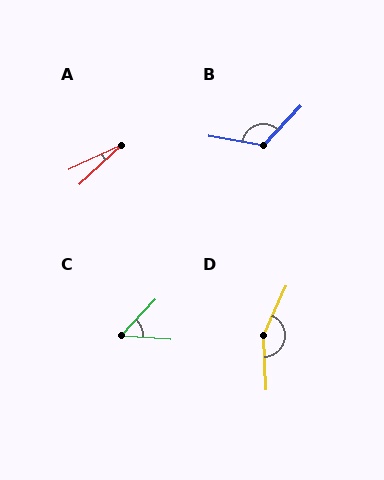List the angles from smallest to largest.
A (18°), C (51°), B (124°), D (153°).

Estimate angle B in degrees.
Approximately 124 degrees.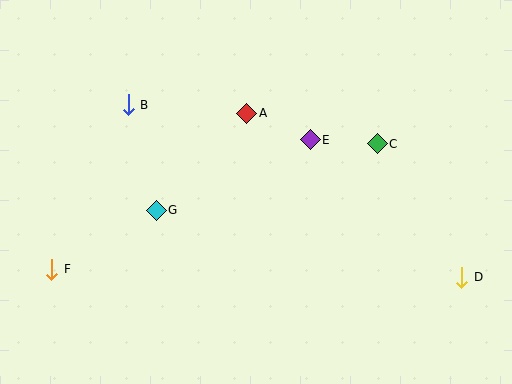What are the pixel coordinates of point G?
Point G is at (156, 210).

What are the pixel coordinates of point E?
Point E is at (310, 140).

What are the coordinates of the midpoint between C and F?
The midpoint between C and F is at (215, 206).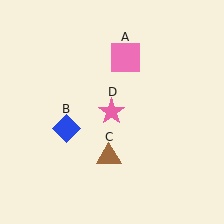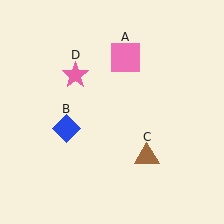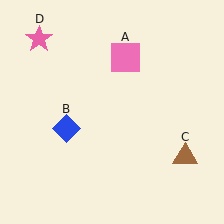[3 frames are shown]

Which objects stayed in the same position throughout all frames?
Pink square (object A) and blue diamond (object B) remained stationary.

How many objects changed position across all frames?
2 objects changed position: brown triangle (object C), pink star (object D).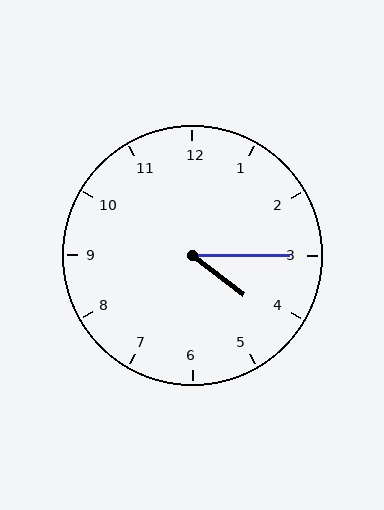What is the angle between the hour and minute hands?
Approximately 38 degrees.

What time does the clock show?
4:15.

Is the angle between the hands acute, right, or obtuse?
It is acute.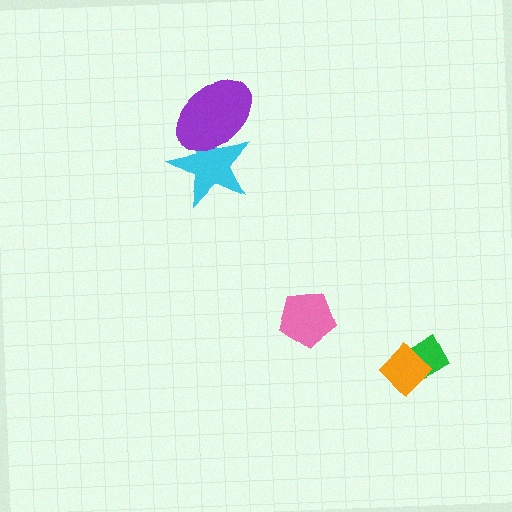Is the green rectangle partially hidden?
Yes, it is partially covered by another shape.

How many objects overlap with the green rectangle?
1 object overlaps with the green rectangle.